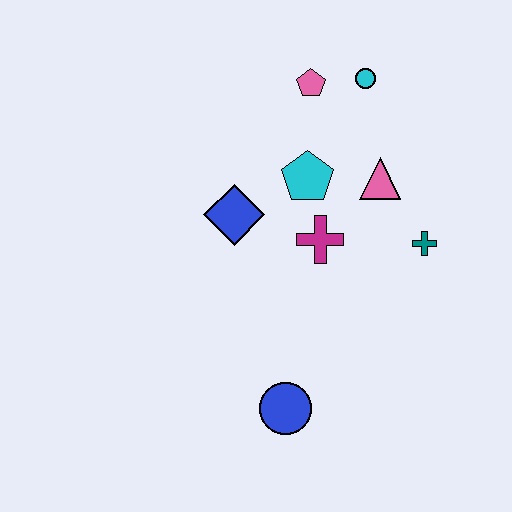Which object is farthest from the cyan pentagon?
The blue circle is farthest from the cyan pentagon.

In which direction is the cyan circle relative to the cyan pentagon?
The cyan circle is above the cyan pentagon.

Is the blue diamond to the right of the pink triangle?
No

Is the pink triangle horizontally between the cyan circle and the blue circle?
No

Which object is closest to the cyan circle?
The pink pentagon is closest to the cyan circle.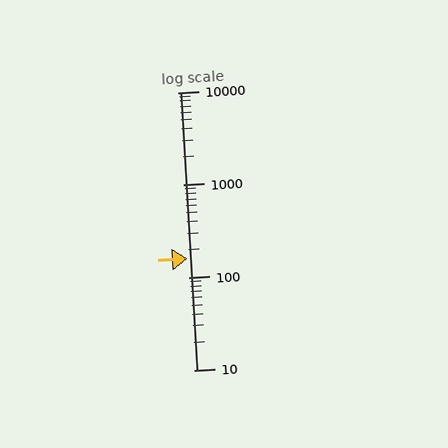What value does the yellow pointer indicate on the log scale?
The pointer indicates approximately 160.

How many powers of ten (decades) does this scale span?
The scale spans 3 decades, from 10 to 10000.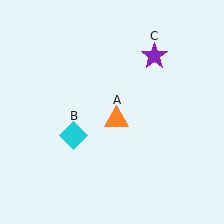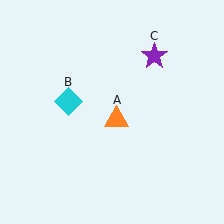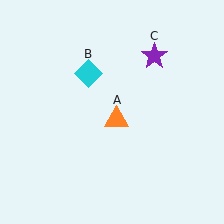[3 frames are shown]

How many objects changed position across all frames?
1 object changed position: cyan diamond (object B).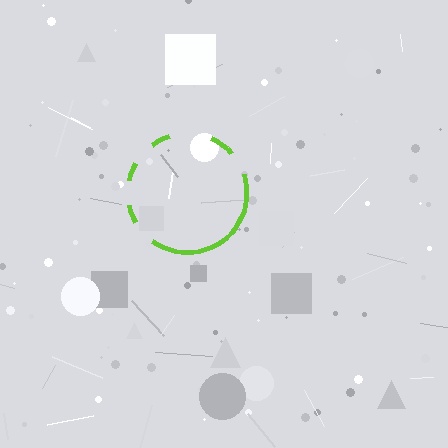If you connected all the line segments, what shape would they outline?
They would outline a circle.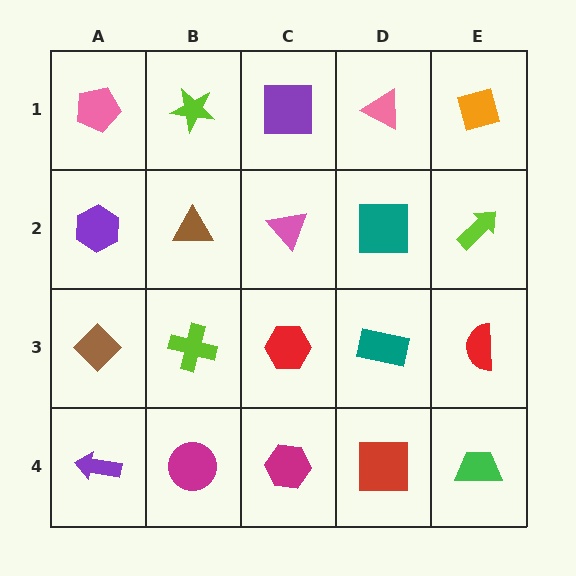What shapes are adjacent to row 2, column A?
A pink pentagon (row 1, column A), a brown diamond (row 3, column A), a brown triangle (row 2, column B).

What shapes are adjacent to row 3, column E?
A lime arrow (row 2, column E), a green trapezoid (row 4, column E), a teal rectangle (row 3, column D).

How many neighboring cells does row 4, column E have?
2.